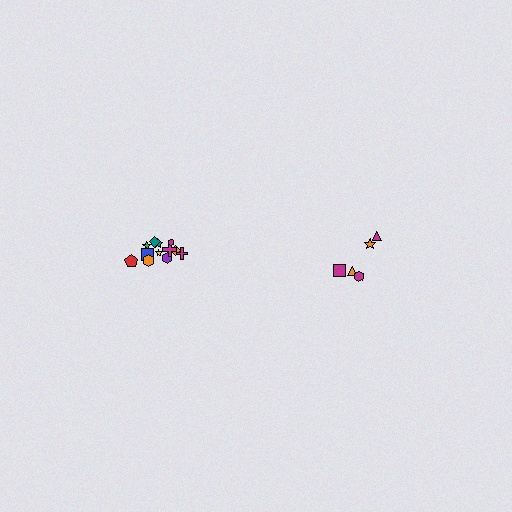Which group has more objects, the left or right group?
The left group.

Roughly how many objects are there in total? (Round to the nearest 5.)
Roughly 20 objects in total.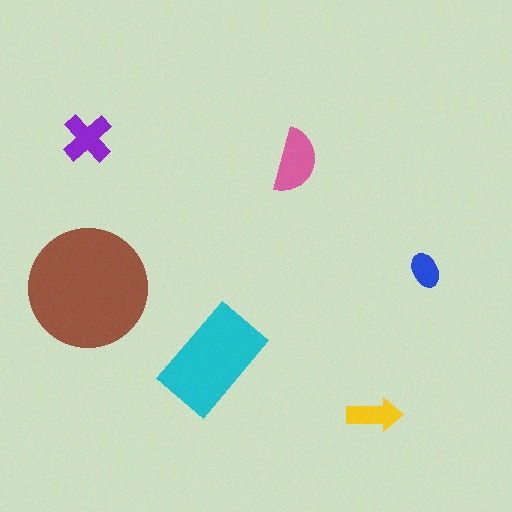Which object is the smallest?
The blue ellipse.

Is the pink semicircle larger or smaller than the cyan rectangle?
Smaller.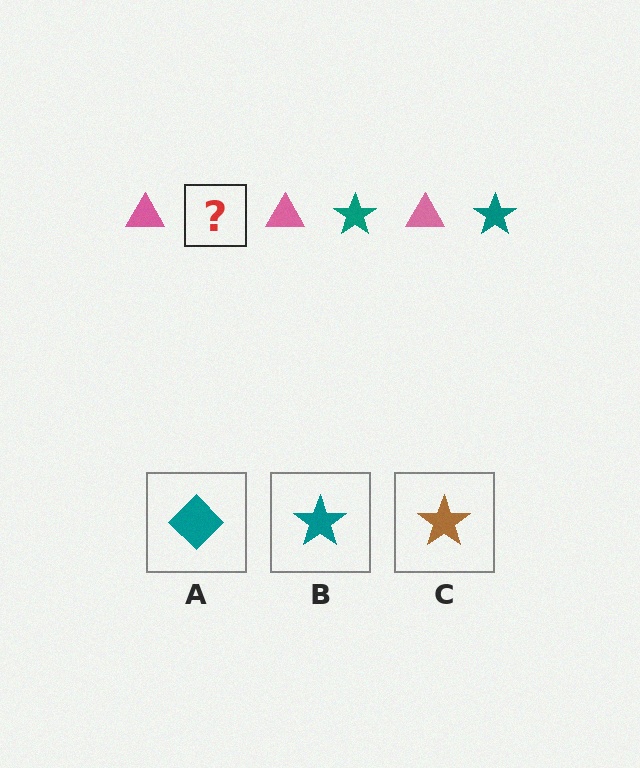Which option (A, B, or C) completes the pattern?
B.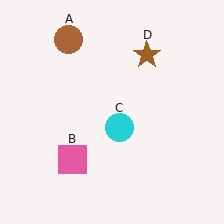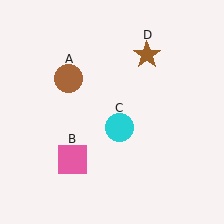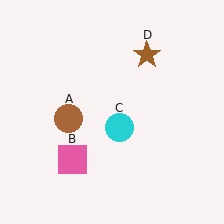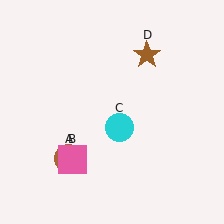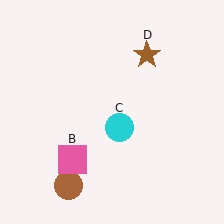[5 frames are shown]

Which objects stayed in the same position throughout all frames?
Pink square (object B) and cyan circle (object C) and brown star (object D) remained stationary.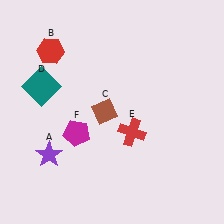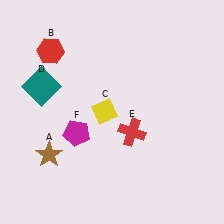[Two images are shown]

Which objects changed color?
A changed from purple to brown. C changed from brown to yellow.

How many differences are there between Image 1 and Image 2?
There are 2 differences between the two images.